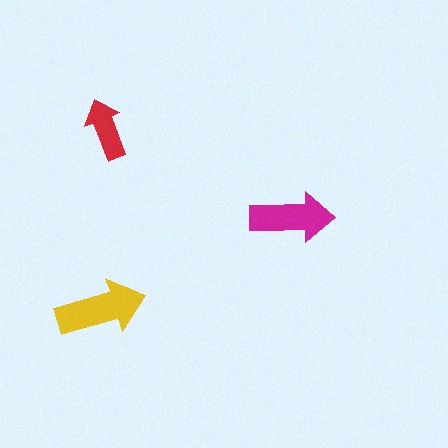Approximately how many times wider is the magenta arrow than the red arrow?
About 1.5 times wider.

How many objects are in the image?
There are 3 objects in the image.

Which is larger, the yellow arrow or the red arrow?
The yellow one.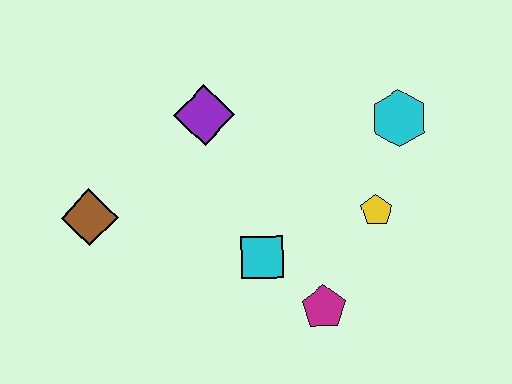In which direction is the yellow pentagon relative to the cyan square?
The yellow pentagon is to the right of the cyan square.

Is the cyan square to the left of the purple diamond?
No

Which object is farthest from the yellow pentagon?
The brown diamond is farthest from the yellow pentagon.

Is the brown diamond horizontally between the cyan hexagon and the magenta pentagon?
No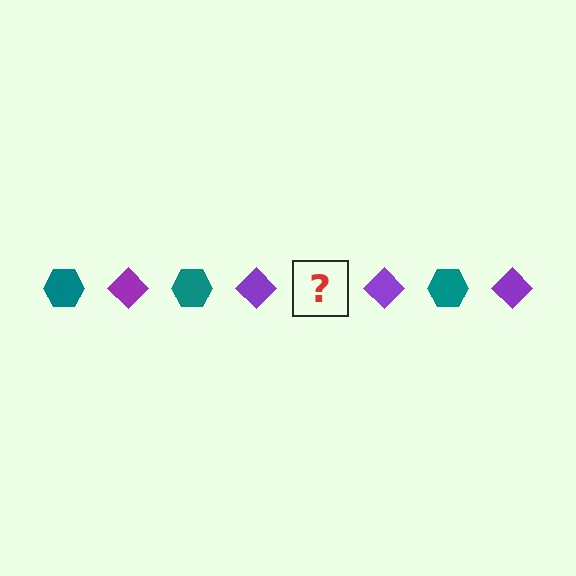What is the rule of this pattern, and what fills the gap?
The rule is that the pattern alternates between teal hexagon and purple diamond. The gap should be filled with a teal hexagon.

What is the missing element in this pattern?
The missing element is a teal hexagon.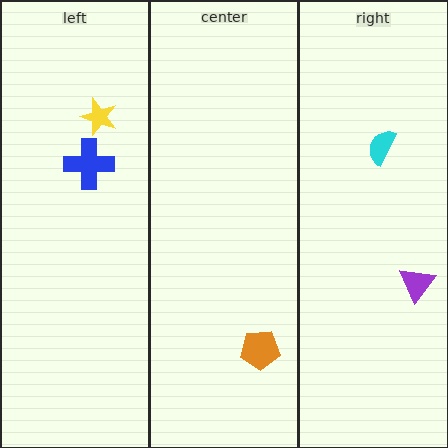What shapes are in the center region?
The orange pentagon.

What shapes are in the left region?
The yellow star, the blue cross.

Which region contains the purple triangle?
The right region.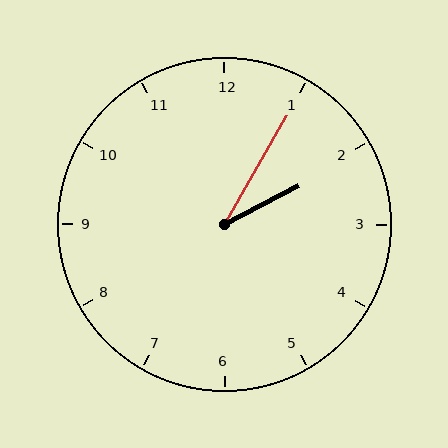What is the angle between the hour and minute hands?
Approximately 32 degrees.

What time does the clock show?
2:05.